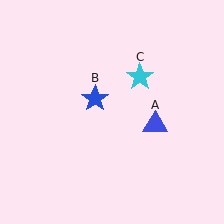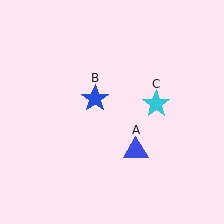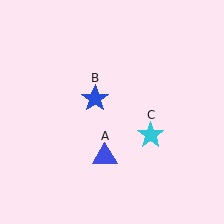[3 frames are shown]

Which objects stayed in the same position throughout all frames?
Blue star (object B) remained stationary.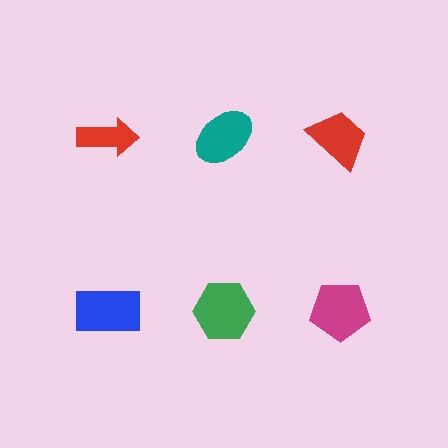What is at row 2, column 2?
A green hexagon.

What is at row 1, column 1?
A red arrow.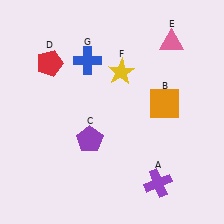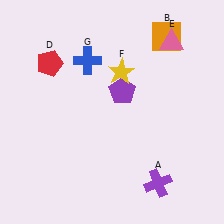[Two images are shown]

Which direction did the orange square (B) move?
The orange square (B) moved up.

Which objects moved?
The objects that moved are: the orange square (B), the purple pentagon (C).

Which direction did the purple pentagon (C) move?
The purple pentagon (C) moved up.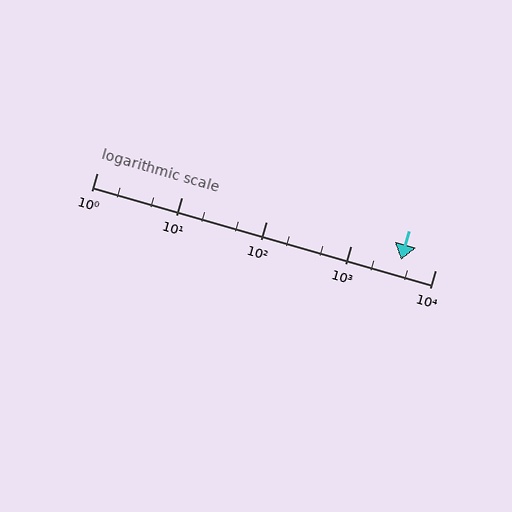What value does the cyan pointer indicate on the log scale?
The pointer indicates approximately 3900.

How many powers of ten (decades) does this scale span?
The scale spans 4 decades, from 1 to 10000.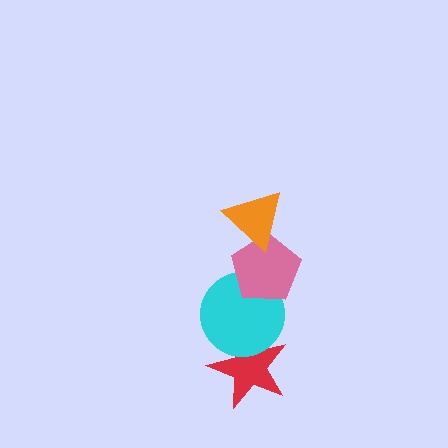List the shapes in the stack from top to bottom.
From top to bottom: the orange triangle, the pink pentagon, the cyan circle, the red star.